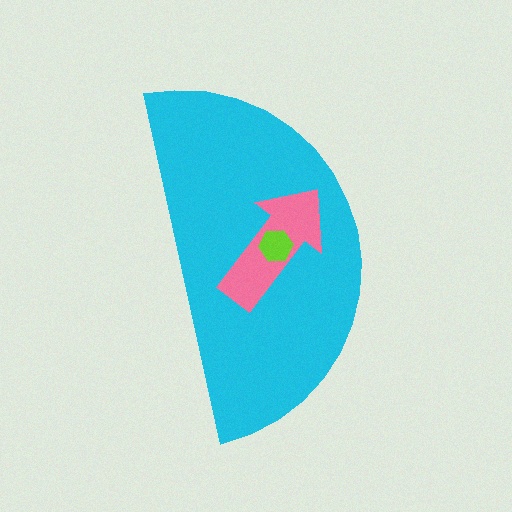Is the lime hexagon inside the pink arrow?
Yes.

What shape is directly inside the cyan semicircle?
The pink arrow.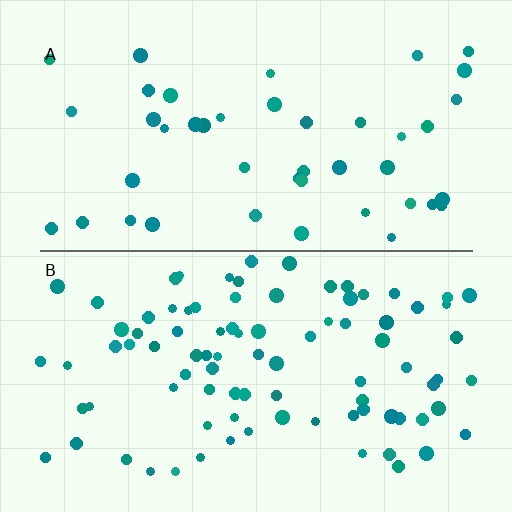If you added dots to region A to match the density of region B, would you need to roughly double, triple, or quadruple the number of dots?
Approximately double.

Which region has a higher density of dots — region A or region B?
B (the bottom).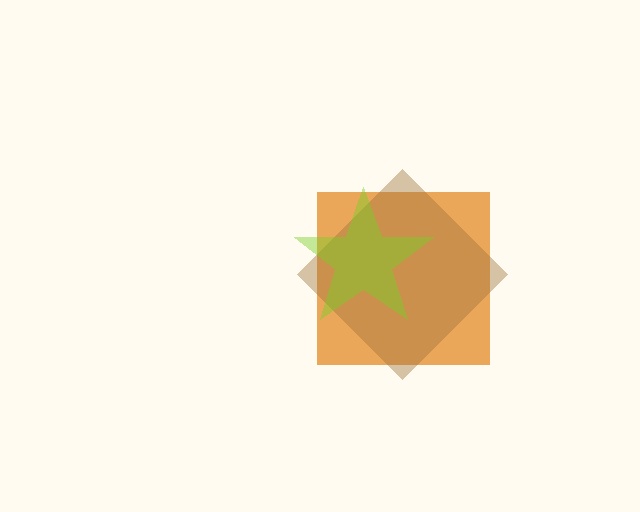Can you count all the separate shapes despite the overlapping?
Yes, there are 3 separate shapes.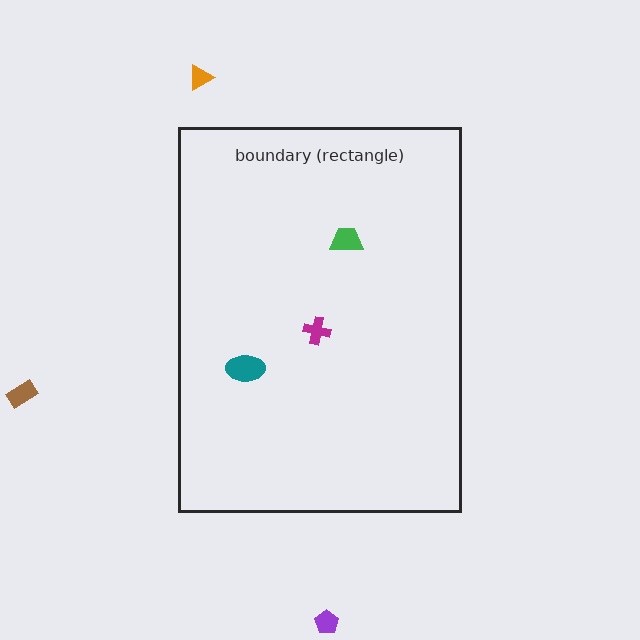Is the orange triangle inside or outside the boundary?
Outside.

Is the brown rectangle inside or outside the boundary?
Outside.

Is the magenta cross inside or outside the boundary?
Inside.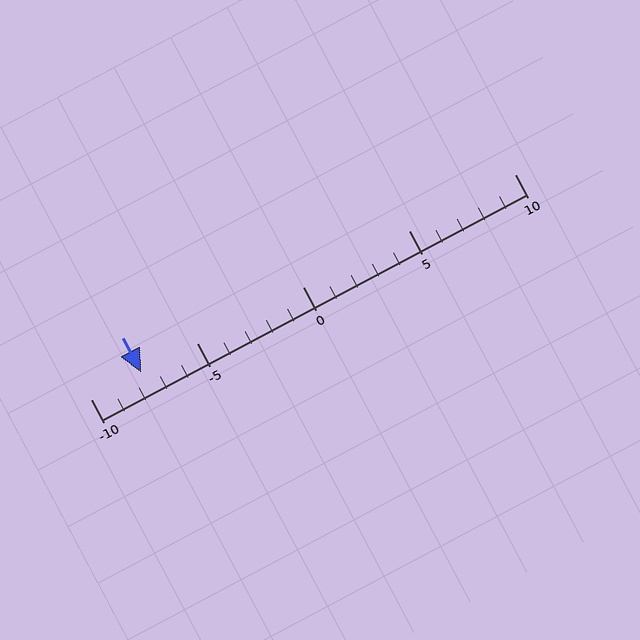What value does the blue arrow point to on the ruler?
The blue arrow points to approximately -8.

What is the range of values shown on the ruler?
The ruler shows values from -10 to 10.